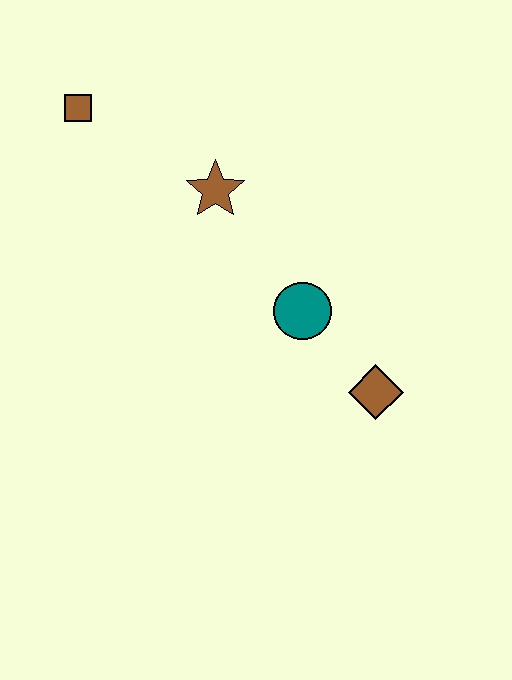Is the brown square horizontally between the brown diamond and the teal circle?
No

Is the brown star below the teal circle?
No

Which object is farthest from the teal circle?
The brown square is farthest from the teal circle.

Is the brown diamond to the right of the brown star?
Yes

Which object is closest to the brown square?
The brown star is closest to the brown square.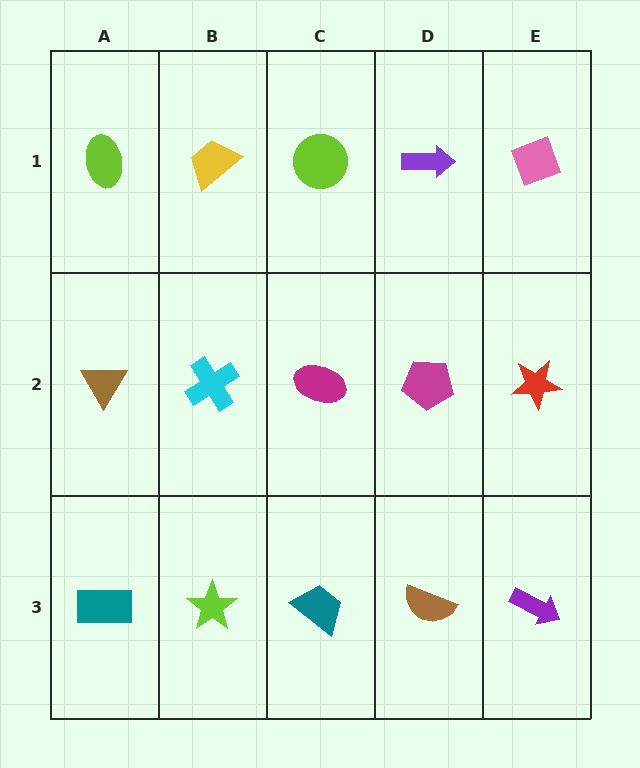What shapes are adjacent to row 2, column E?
A pink diamond (row 1, column E), a purple arrow (row 3, column E), a magenta pentagon (row 2, column D).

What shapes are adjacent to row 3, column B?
A cyan cross (row 2, column B), a teal rectangle (row 3, column A), a teal trapezoid (row 3, column C).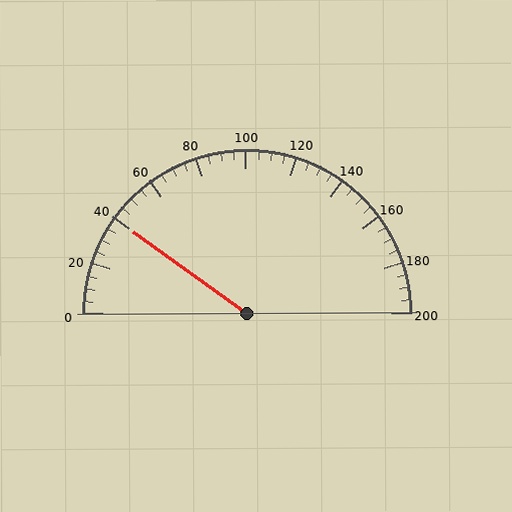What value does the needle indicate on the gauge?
The needle indicates approximately 40.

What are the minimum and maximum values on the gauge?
The gauge ranges from 0 to 200.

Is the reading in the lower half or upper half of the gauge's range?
The reading is in the lower half of the range (0 to 200).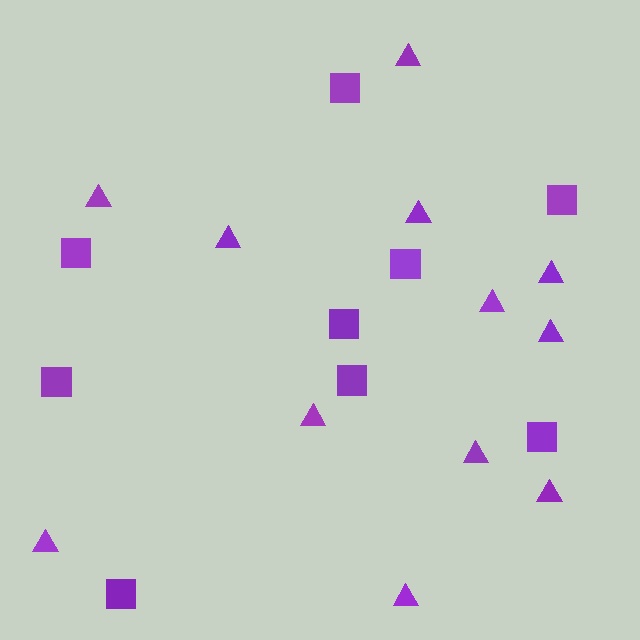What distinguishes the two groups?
There are 2 groups: one group of triangles (12) and one group of squares (9).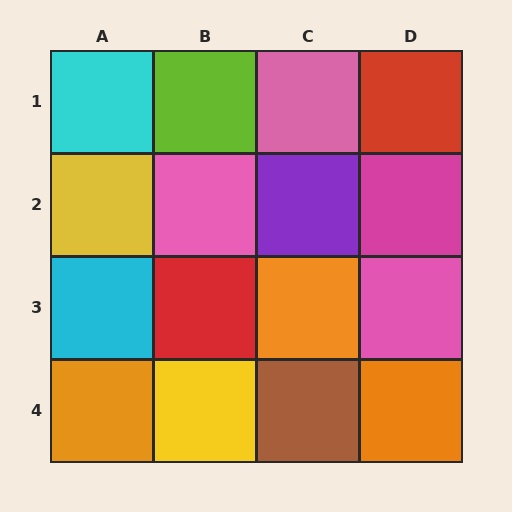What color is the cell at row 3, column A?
Cyan.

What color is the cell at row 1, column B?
Lime.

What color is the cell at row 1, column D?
Red.